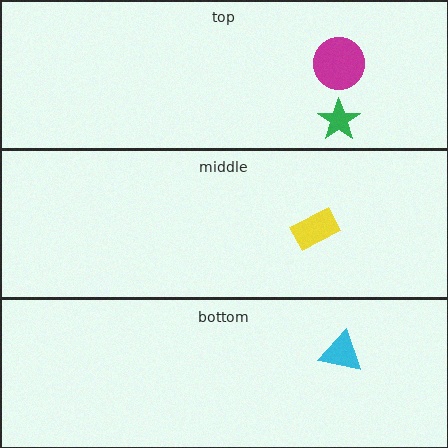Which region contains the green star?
The top region.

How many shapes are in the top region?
2.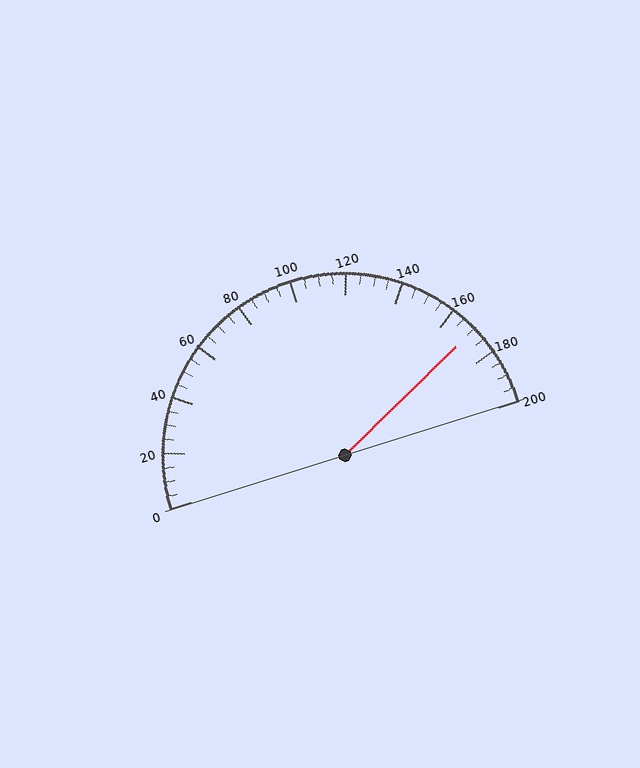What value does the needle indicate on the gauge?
The needle indicates approximately 170.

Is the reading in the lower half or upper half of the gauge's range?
The reading is in the upper half of the range (0 to 200).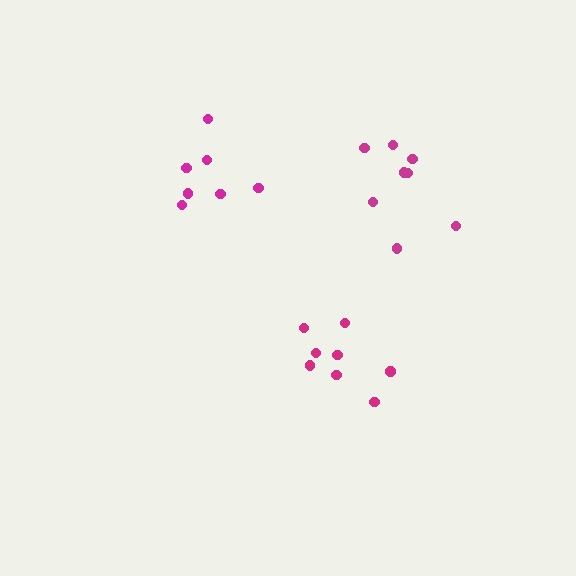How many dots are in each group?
Group 1: 7 dots, Group 2: 8 dots, Group 3: 8 dots (23 total).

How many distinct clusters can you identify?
There are 3 distinct clusters.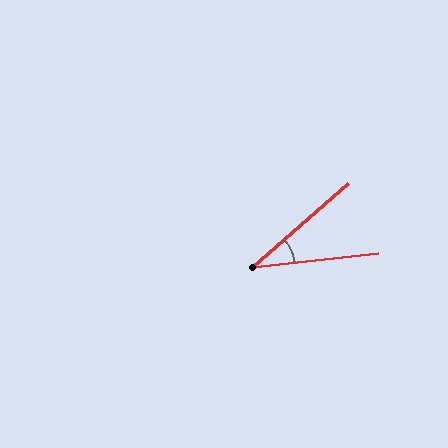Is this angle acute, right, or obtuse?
It is acute.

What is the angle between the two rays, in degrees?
Approximately 35 degrees.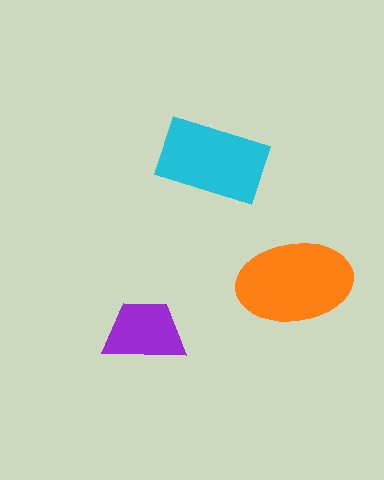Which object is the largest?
The orange ellipse.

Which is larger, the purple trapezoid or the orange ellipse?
The orange ellipse.